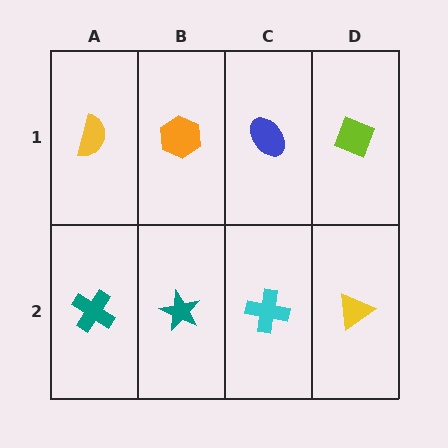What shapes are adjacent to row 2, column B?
An orange hexagon (row 1, column B), a teal cross (row 2, column A), a cyan cross (row 2, column C).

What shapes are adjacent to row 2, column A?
A yellow semicircle (row 1, column A), a teal star (row 2, column B).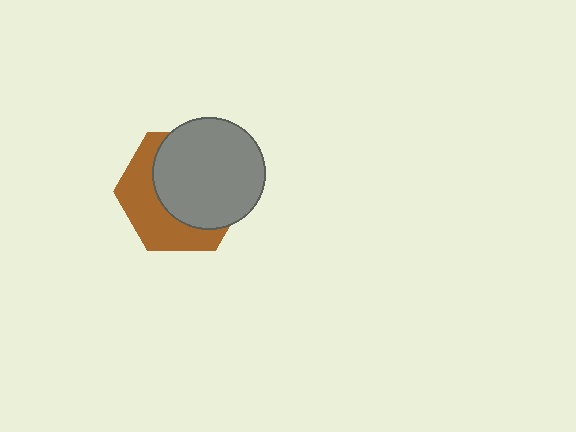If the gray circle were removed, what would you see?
You would see the complete brown hexagon.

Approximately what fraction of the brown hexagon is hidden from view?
Roughly 59% of the brown hexagon is hidden behind the gray circle.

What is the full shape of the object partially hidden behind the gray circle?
The partially hidden object is a brown hexagon.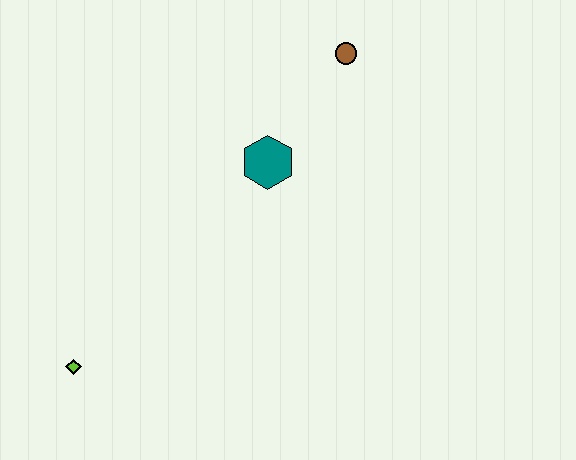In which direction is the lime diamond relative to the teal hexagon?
The lime diamond is below the teal hexagon.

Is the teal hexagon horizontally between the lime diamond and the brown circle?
Yes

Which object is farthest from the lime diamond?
The brown circle is farthest from the lime diamond.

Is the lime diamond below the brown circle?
Yes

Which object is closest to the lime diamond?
The teal hexagon is closest to the lime diamond.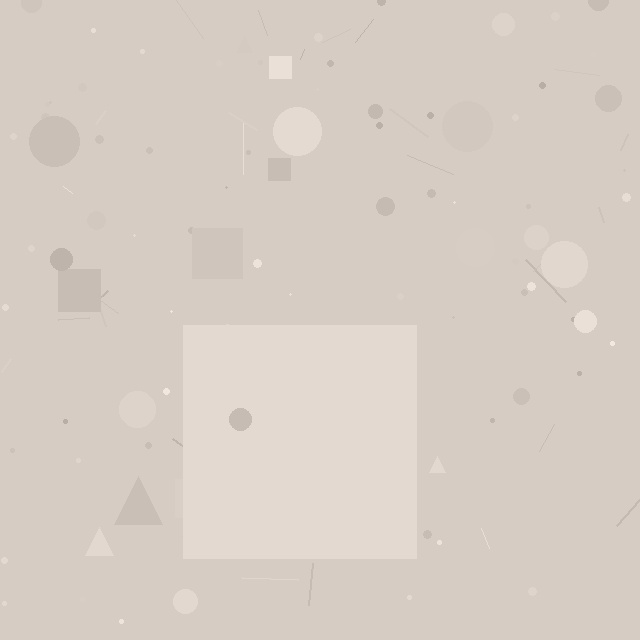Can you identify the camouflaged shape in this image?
The camouflaged shape is a square.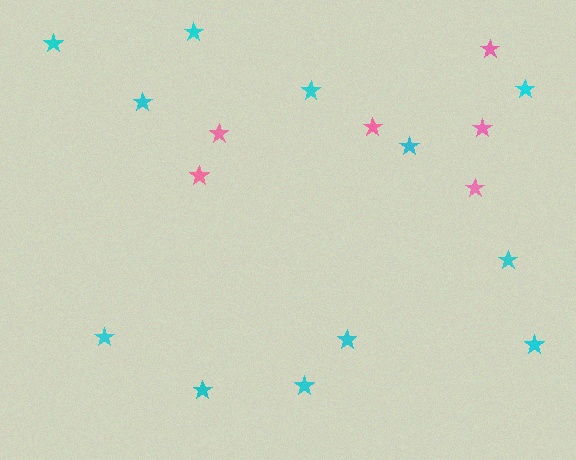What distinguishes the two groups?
There are 2 groups: one group of pink stars (6) and one group of cyan stars (12).